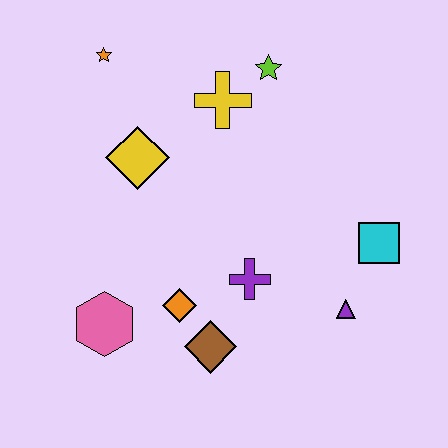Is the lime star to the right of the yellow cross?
Yes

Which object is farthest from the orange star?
The purple triangle is farthest from the orange star.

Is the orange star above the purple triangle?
Yes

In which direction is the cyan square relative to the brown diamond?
The cyan square is to the right of the brown diamond.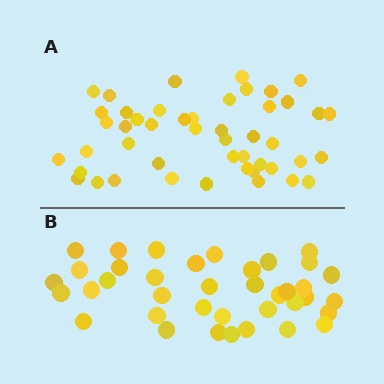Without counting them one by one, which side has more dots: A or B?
Region A (the top region) has more dots.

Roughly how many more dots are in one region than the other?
Region A has roughly 8 or so more dots than region B.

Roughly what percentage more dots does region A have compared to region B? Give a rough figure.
About 25% more.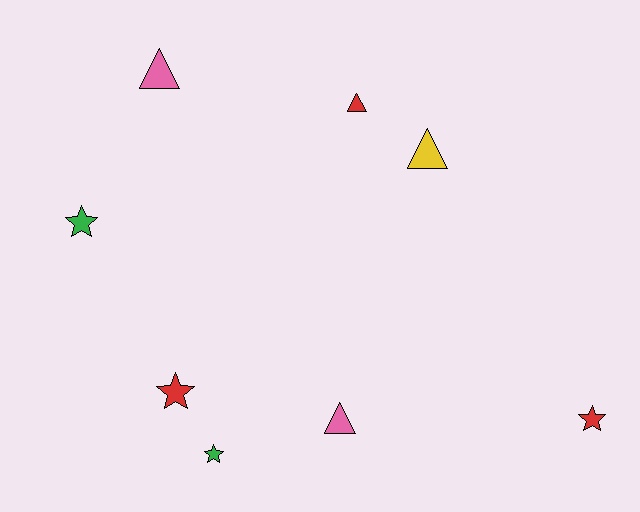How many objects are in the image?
There are 8 objects.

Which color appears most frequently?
Red, with 3 objects.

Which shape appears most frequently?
Triangle, with 4 objects.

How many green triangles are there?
There are no green triangles.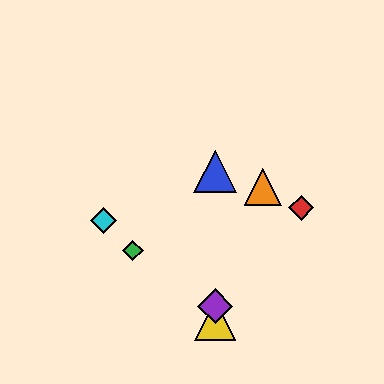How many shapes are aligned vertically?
3 shapes (the blue triangle, the yellow triangle, the purple diamond) are aligned vertically.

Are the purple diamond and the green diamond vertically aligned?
No, the purple diamond is at x≈215 and the green diamond is at x≈133.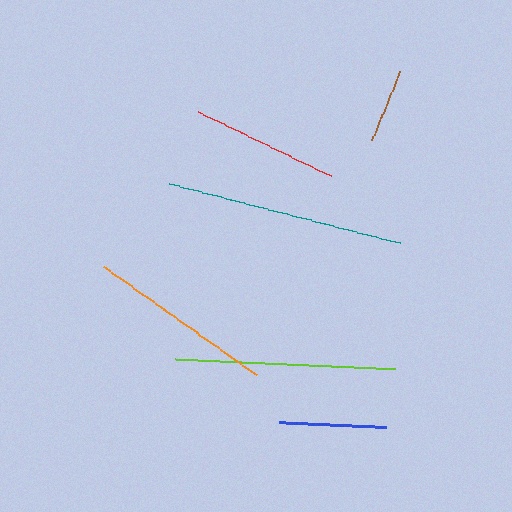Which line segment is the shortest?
The brown line is the shortest at approximately 74 pixels.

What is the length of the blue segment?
The blue segment is approximately 108 pixels long.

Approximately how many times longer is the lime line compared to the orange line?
The lime line is approximately 1.2 times the length of the orange line.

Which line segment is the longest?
The teal line is the longest at approximately 238 pixels.